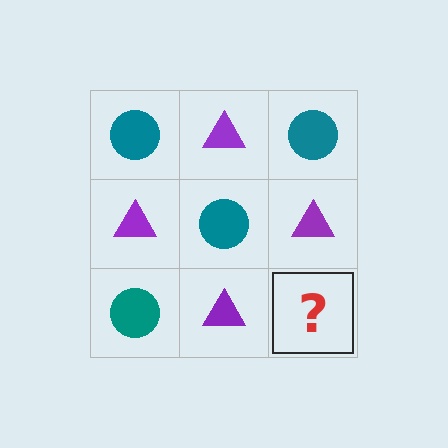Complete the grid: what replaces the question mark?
The question mark should be replaced with a teal circle.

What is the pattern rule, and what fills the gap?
The rule is that it alternates teal circle and purple triangle in a checkerboard pattern. The gap should be filled with a teal circle.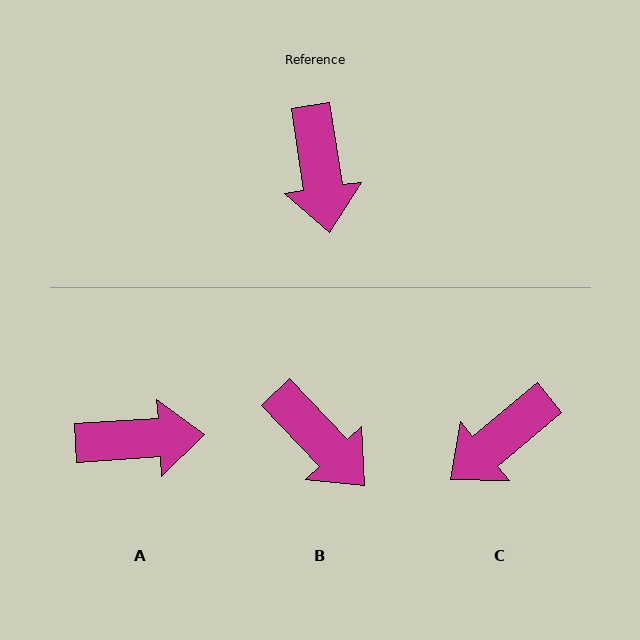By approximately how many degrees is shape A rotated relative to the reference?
Approximately 85 degrees counter-clockwise.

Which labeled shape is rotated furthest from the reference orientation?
A, about 85 degrees away.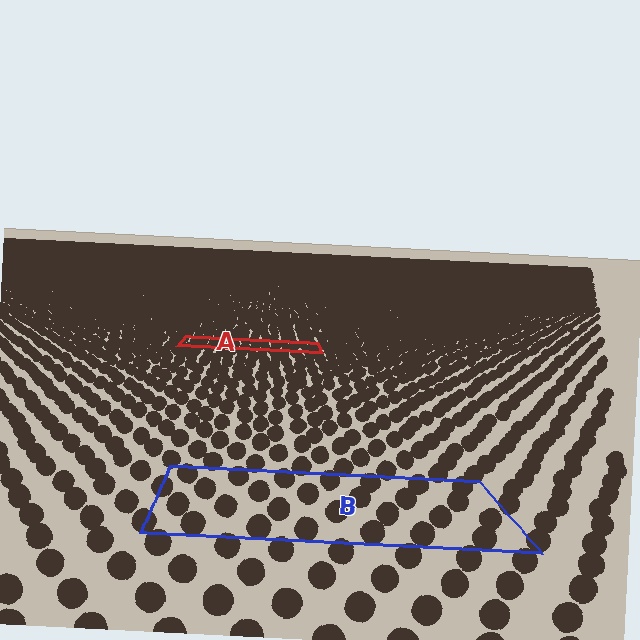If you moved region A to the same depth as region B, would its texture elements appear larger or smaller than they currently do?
They would appear larger. At a closer depth, the same texture elements are projected at a bigger on-screen size.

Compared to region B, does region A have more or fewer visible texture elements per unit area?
Region A has more texture elements per unit area — they are packed more densely because it is farther away.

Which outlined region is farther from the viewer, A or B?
Region A is farther from the viewer — the texture elements inside it appear smaller and more densely packed.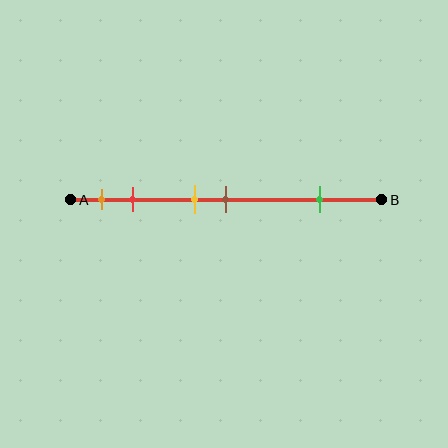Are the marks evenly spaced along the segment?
No, the marks are not evenly spaced.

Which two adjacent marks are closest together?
The yellow and brown marks are the closest adjacent pair.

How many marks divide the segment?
There are 5 marks dividing the segment.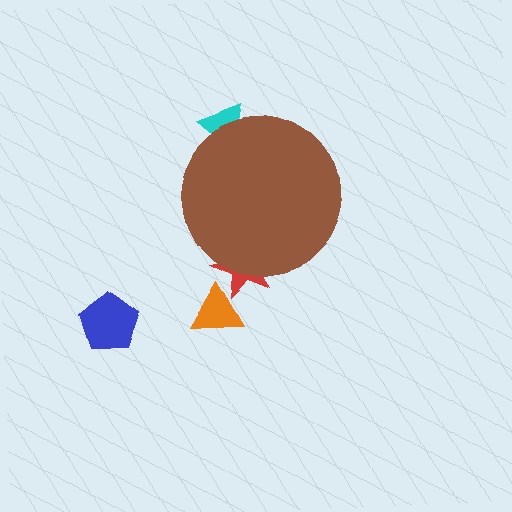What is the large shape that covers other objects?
A brown circle.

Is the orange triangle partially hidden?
No, the orange triangle is fully visible.